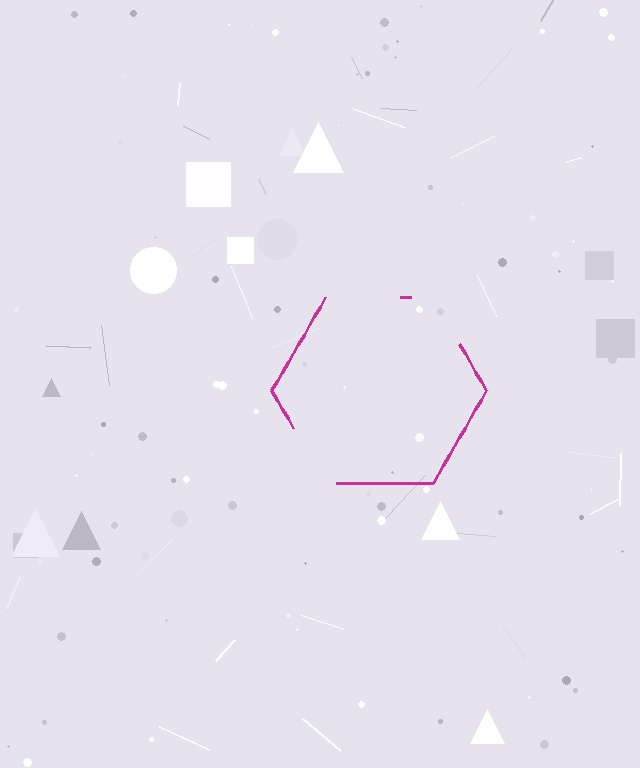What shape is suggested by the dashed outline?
The dashed outline suggests a hexagon.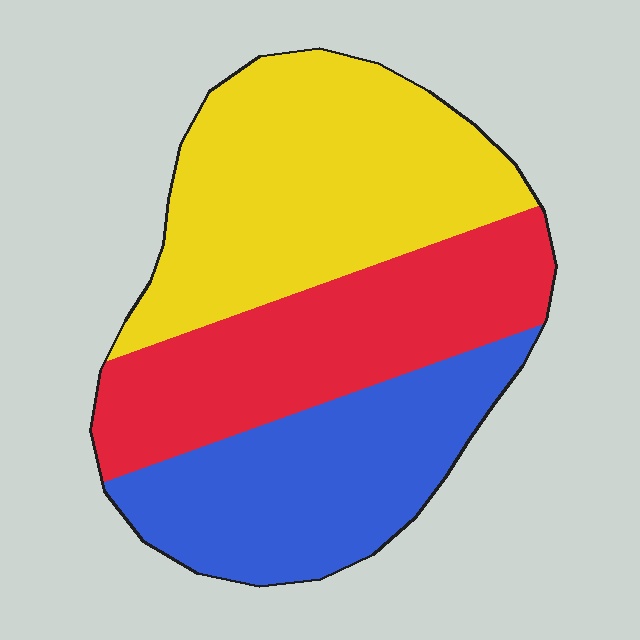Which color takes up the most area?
Yellow, at roughly 40%.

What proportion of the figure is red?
Red takes up about one third (1/3) of the figure.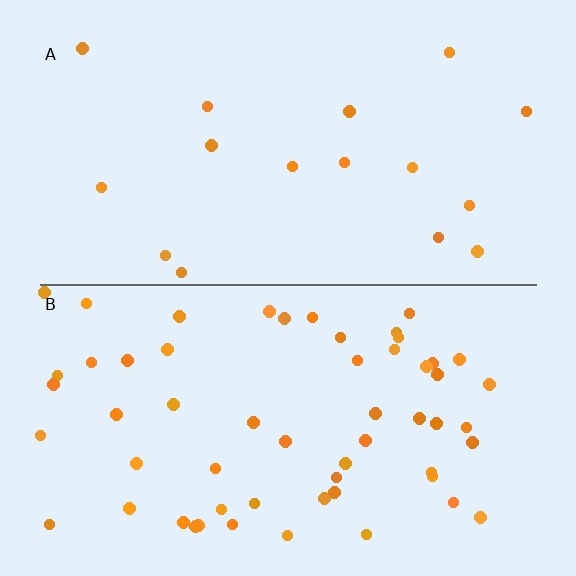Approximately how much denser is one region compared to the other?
Approximately 3.4× — region B over region A.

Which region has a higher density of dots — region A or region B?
B (the bottom).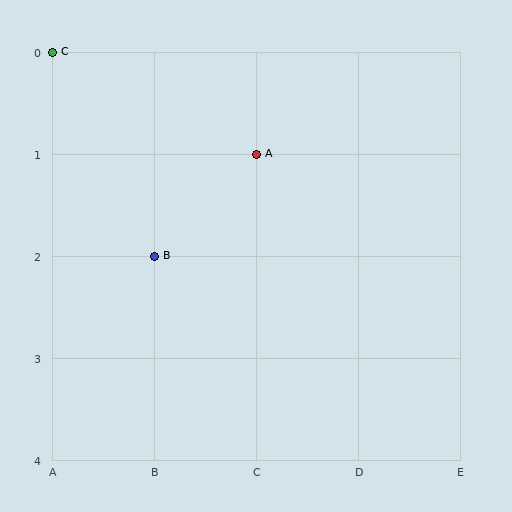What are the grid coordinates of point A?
Point A is at grid coordinates (C, 1).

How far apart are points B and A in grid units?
Points B and A are 1 column and 1 row apart (about 1.4 grid units diagonally).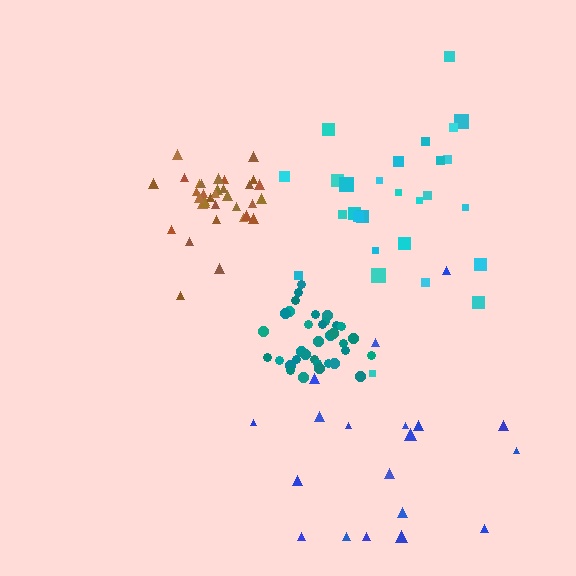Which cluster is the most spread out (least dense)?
Blue.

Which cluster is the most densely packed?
Teal.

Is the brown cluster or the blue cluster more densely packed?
Brown.